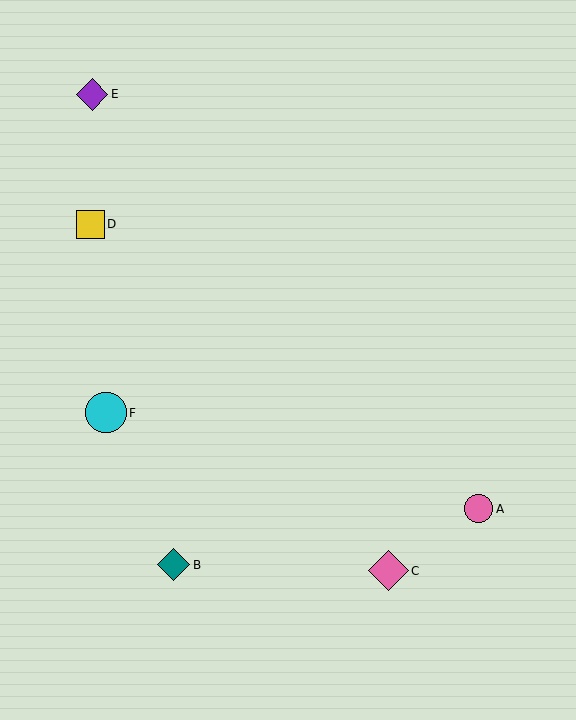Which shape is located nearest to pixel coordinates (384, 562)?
The pink diamond (labeled C) at (388, 571) is nearest to that location.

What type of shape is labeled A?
Shape A is a pink circle.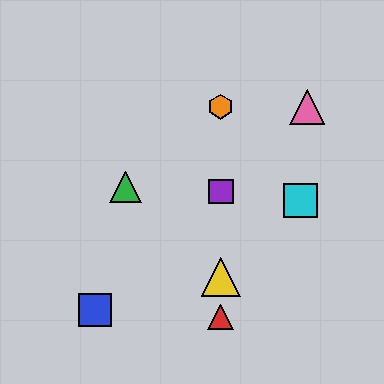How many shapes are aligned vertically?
4 shapes (the red triangle, the yellow triangle, the purple square, the orange hexagon) are aligned vertically.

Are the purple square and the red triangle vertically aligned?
Yes, both are at x≈221.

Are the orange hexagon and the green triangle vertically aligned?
No, the orange hexagon is at x≈221 and the green triangle is at x≈125.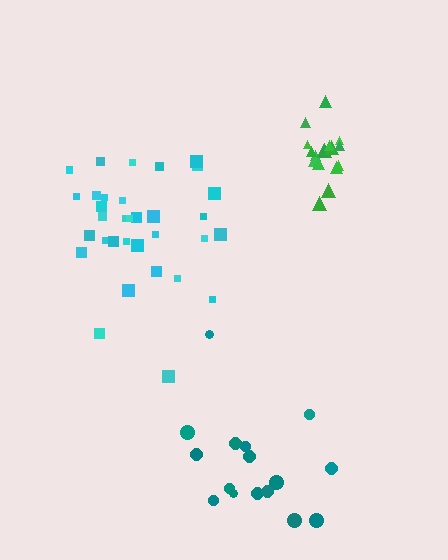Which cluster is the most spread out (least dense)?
Teal.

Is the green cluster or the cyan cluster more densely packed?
Green.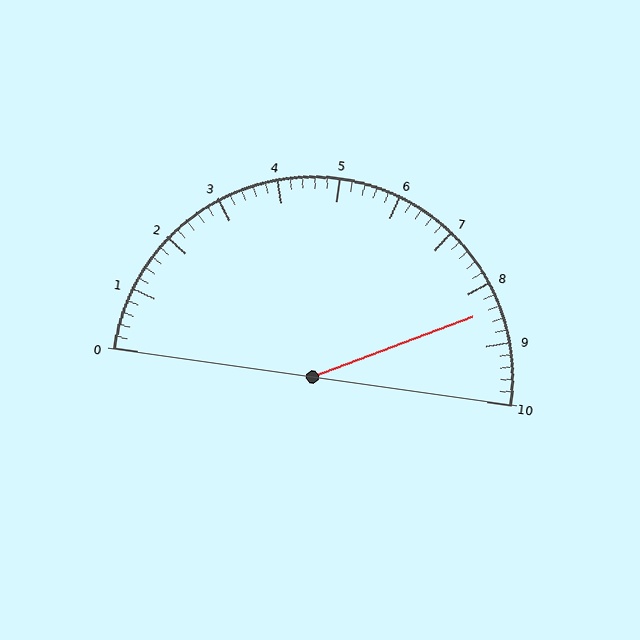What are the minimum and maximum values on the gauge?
The gauge ranges from 0 to 10.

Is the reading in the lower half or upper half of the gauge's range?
The reading is in the upper half of the range (0 to 10).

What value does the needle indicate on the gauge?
The needle indicates approximately 8.4.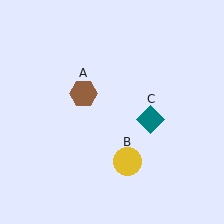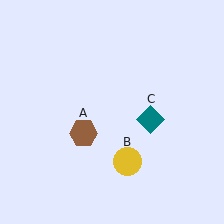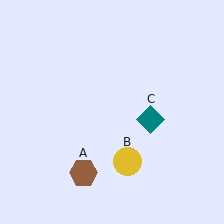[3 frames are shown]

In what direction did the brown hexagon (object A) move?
The brown hexagon (object A) moved down.